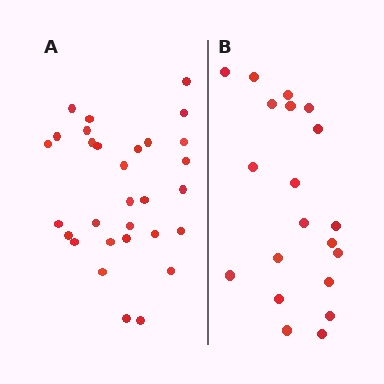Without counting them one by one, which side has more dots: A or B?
Region A (the left region) has more dots.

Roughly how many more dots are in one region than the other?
Region A has roughly 10 or so more dots than region B.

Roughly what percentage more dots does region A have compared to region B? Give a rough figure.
About 50% more.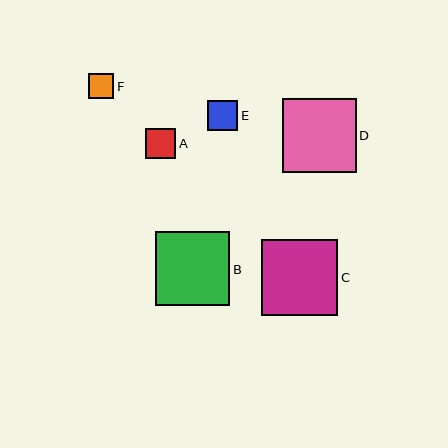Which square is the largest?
Square C is the largest with a size of approximately 76 pixels.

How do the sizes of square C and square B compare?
Square C and square B are approximately the same size.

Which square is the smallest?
Square F is the smallest with a size of approximately 25 pixels.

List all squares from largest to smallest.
From largest to smallest: C, B, D, E, A, F.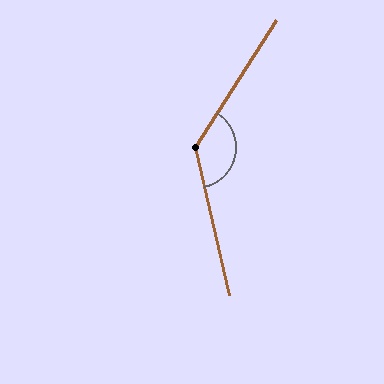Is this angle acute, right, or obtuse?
It is obtuse.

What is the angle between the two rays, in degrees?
Approximately 134 degrees.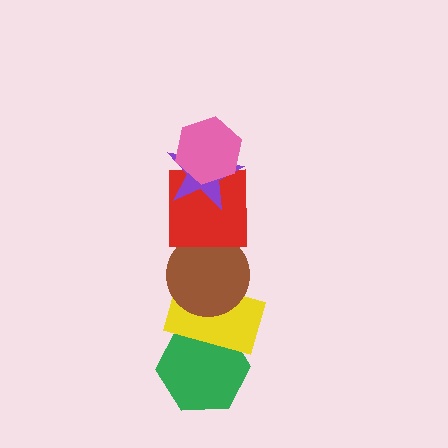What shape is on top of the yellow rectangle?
The brown circle is on top of the yellow rectangle.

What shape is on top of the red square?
The purple star is on top of the red square.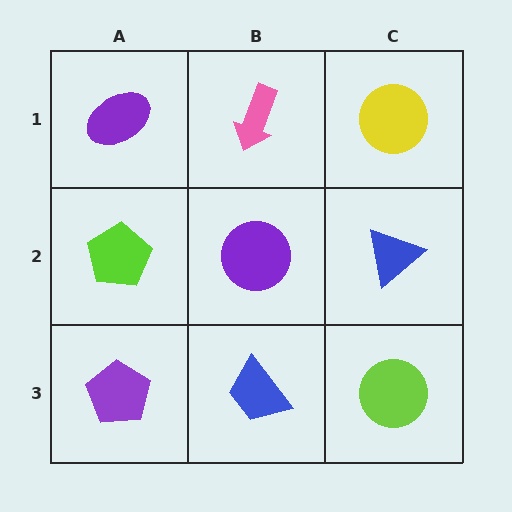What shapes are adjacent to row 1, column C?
A blue triangle (row 2, column C), a pink arrow (row 1, column B).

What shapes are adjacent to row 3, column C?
A blue triangle (row 2, column C), a blue trapezoid (row 3, column B).